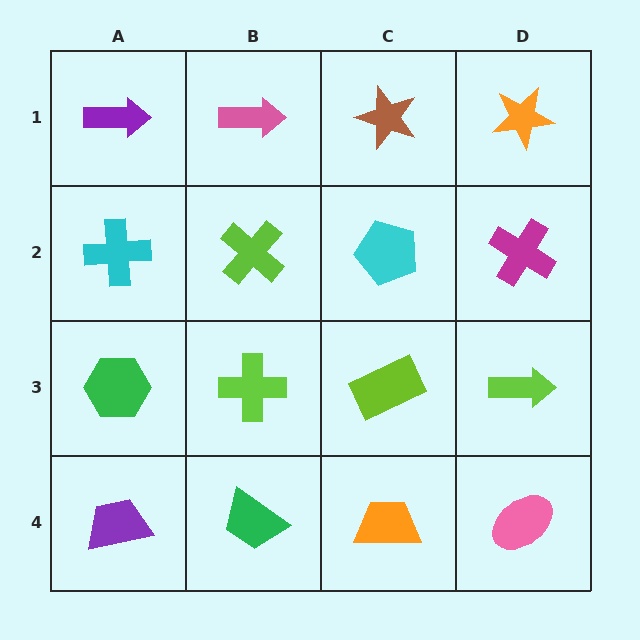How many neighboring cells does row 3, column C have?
4.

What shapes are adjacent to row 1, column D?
A magenta cross (row 2, column D), a brown star (row 1, column C).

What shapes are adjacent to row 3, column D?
A magenta cross (row 2, column D), a pink ellipse (row 4, column D), a lime rectangle (row 3, column C).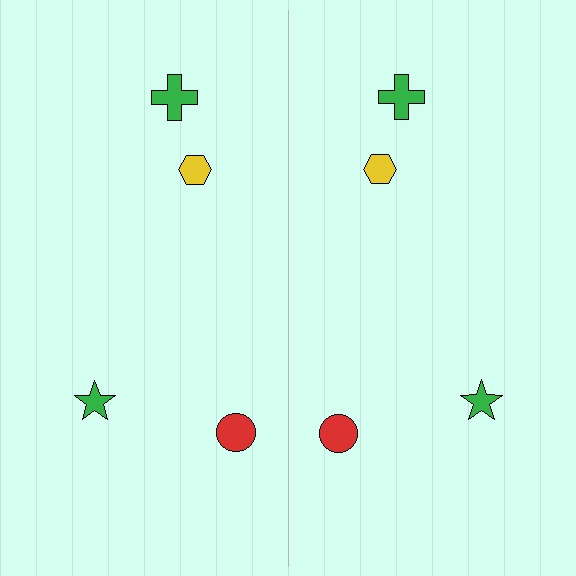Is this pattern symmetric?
Yes, this pattern has bilateral (reflection) symmetry.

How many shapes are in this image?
There are 8 shapes in this image.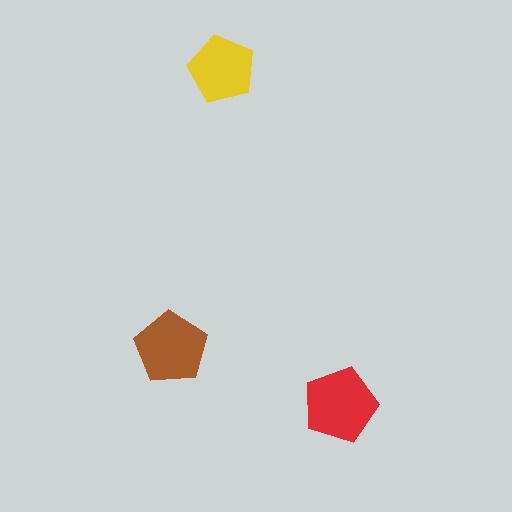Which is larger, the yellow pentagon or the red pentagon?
The red one.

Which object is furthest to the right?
The red pentagon is rightmost.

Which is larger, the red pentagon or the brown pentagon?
The red one.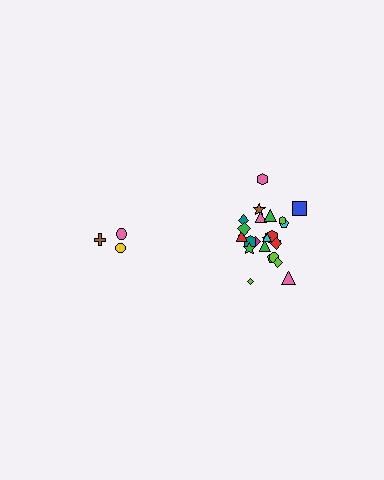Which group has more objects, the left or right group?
The right group.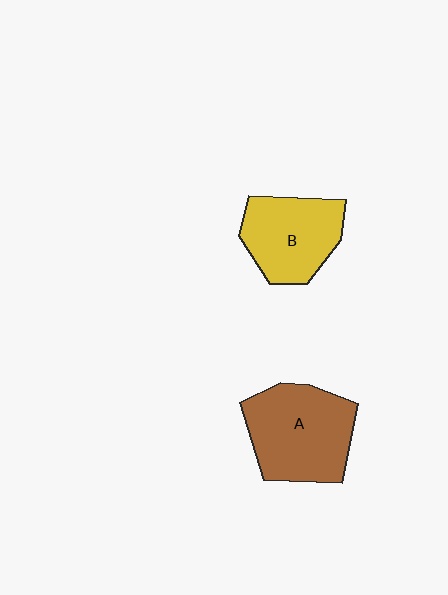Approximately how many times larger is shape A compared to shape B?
Approximately 1.2 times.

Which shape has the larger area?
Shape A (brown).